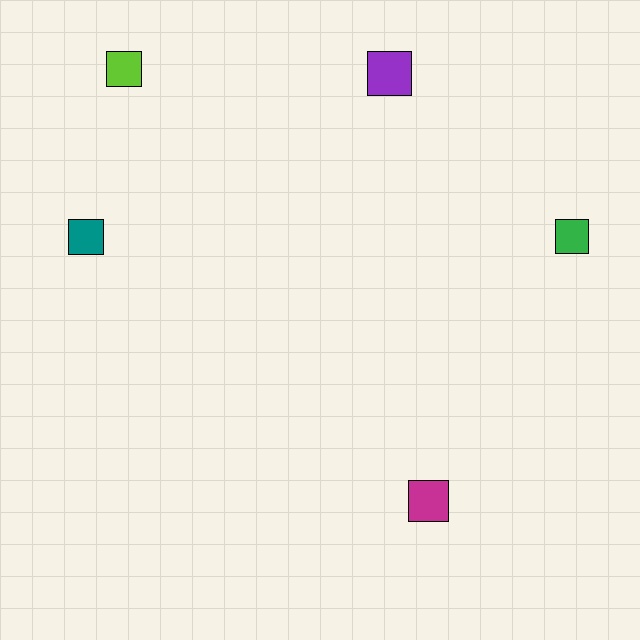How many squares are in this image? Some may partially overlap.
There are 5 squares.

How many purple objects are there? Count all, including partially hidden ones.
There is 1 purple object.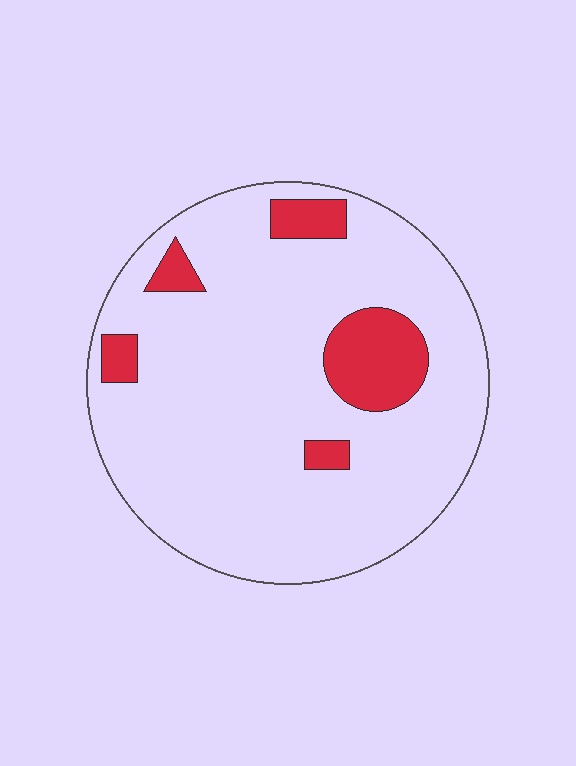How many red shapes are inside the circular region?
5.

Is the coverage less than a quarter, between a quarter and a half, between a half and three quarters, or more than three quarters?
Less than a quarter.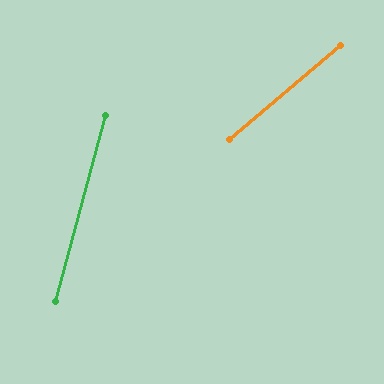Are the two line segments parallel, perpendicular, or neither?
Neither parallel nor perpendicular — they differ by about 35°.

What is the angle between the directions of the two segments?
Approximately 35 degrees.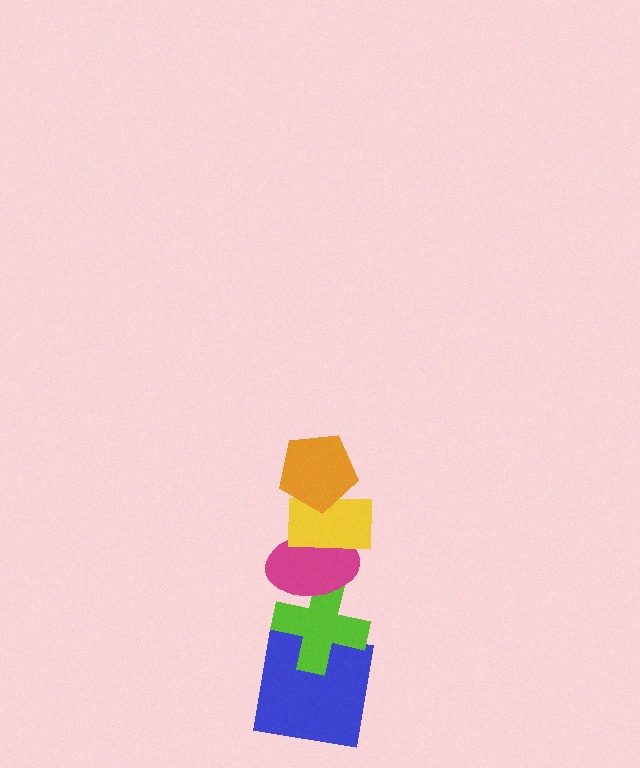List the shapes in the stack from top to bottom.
From top to bottom: the orange pentagon, the yellow rectangle, the magenta ellipse, the lime cross, the blue square.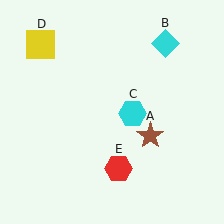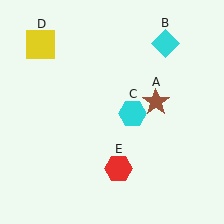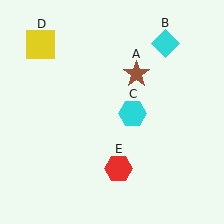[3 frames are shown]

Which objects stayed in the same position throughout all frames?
Cyan diamond (object B) and cyan hexagon (object C) and yellow square (object D) and red hexagon (object E) remained stationary.